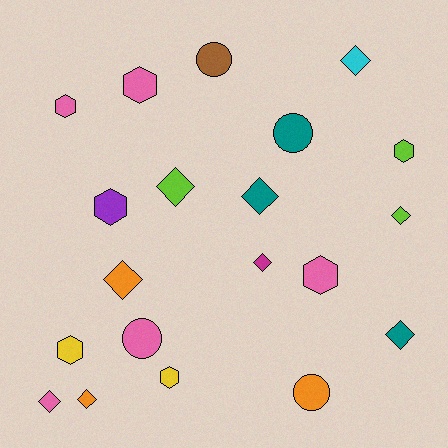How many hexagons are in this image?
There are 7 hexagons.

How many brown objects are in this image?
There is 1 brown object.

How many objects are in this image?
There are 20 objects.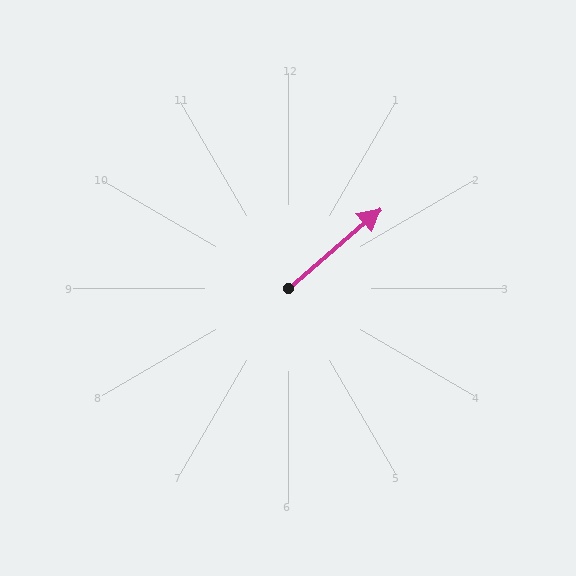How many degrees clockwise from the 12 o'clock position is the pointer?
Approximately 49 degrees.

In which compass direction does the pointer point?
Northeast.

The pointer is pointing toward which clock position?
Roughly 2 o'clock.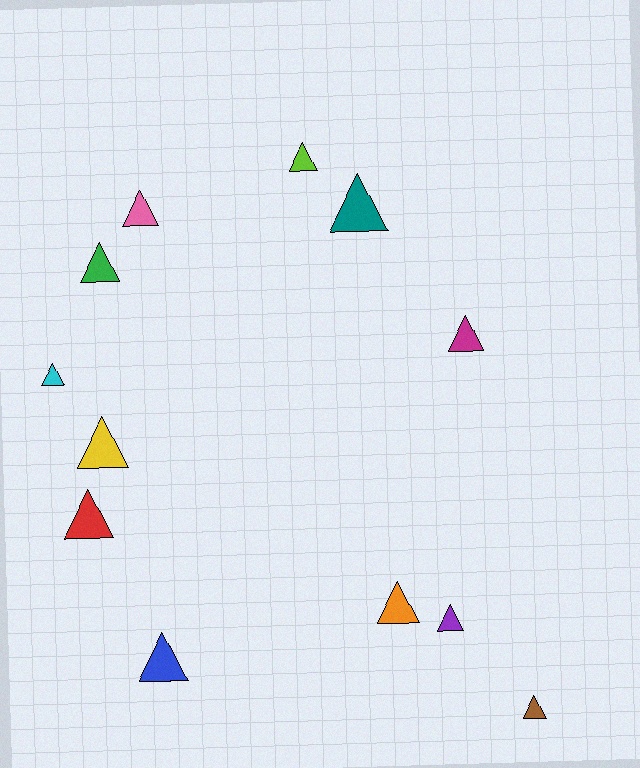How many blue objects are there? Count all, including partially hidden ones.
There is 1 blue object.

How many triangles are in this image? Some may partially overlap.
There are 12 triangles.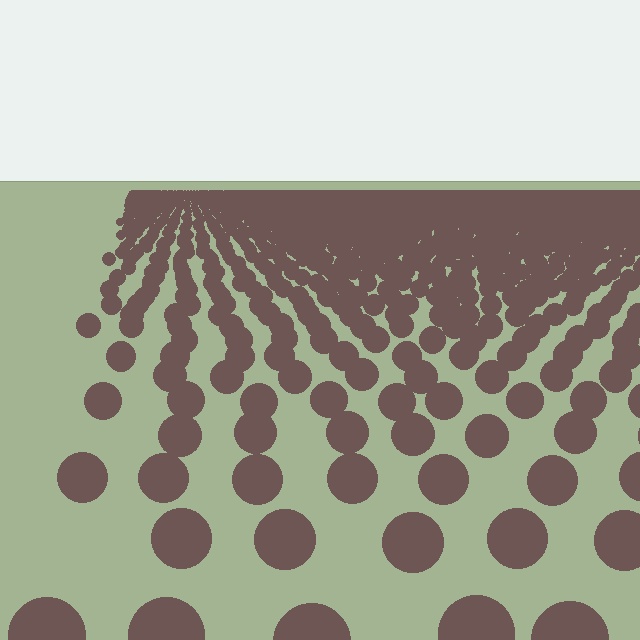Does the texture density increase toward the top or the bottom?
Density increases toward the top.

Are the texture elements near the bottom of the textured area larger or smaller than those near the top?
Larger. Near the bottom, elements are closer to the viewer and appear at a bigger on-screen size.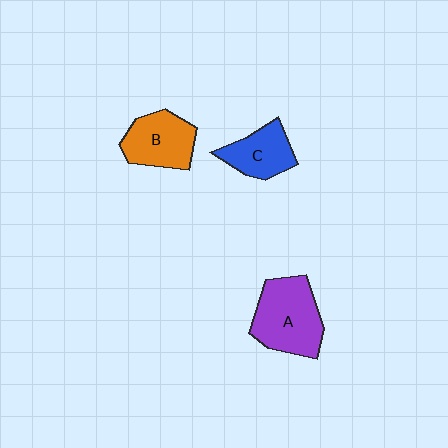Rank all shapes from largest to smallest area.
From largest to smallest: A (purple), B (orange), C (blue).